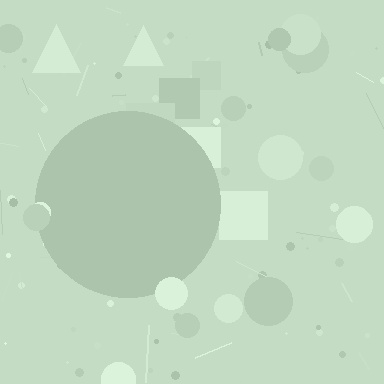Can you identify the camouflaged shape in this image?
The camouflaged shape is a circle.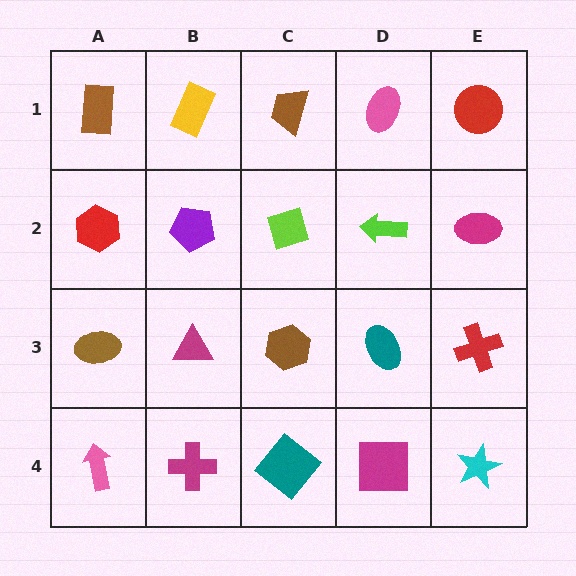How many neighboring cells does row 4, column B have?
3.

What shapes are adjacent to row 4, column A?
A brown ellipse (row 3, column A), a magenta cross (row 4, column B).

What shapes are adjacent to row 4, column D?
A teal ellipse (row 3, column D), a teal diamond (row 4, column C), a cyan star (row 4, column E).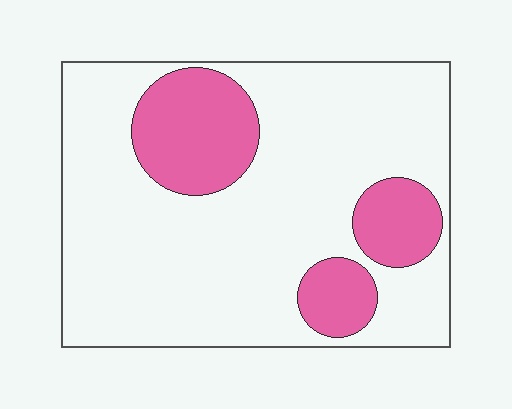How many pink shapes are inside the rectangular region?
3.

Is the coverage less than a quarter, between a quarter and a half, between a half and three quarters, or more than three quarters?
Less than a quarter.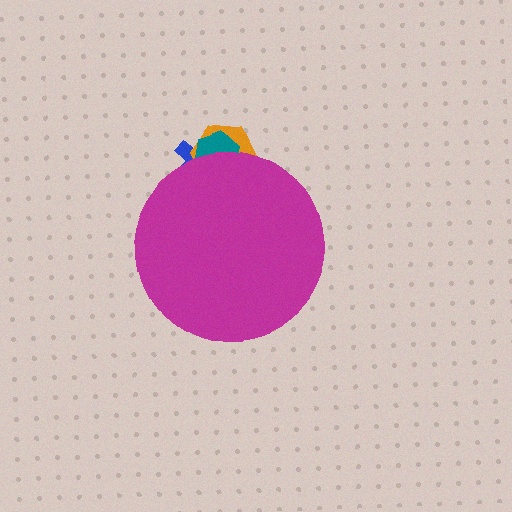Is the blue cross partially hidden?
Yes, the blue cross is partially hidden behind the magenta circle.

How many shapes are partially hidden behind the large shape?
3 shapes are partially hidden.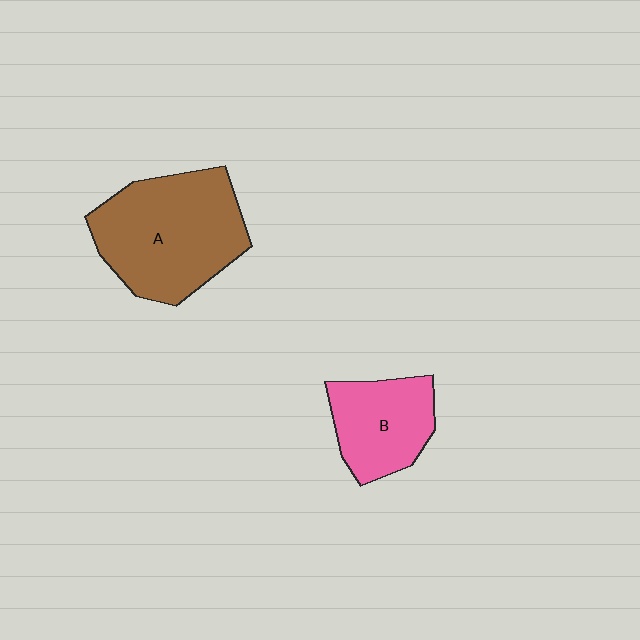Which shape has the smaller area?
Shape B (pink).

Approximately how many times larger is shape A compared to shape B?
Approximately 1.7 times.